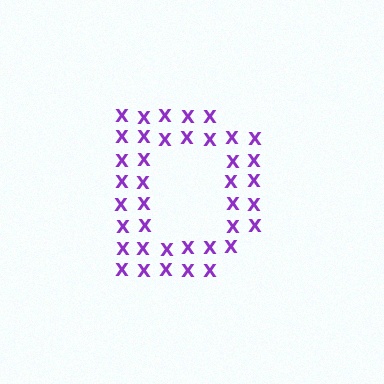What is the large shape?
The large shape is the letter D.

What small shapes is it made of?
It is made of small letter X's.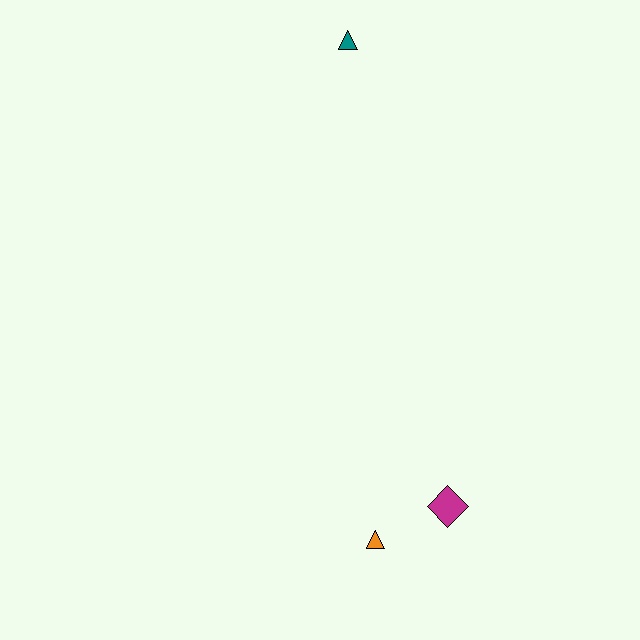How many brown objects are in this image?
There are no brown objects.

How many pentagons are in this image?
There are no pentagons.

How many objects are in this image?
There are 3 objects.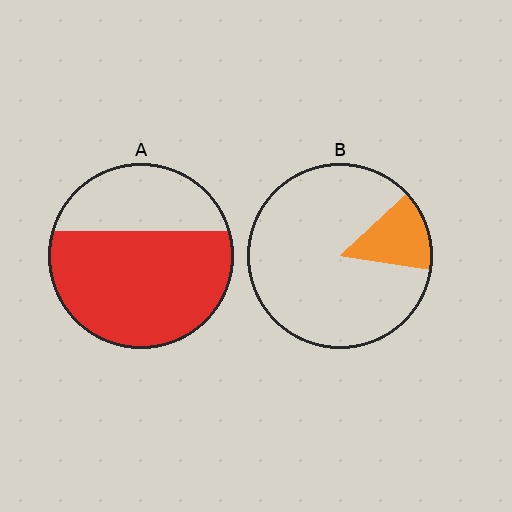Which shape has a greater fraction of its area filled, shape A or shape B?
Shape A.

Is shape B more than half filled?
No.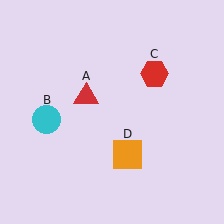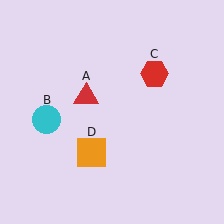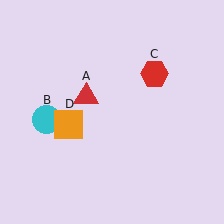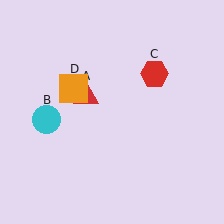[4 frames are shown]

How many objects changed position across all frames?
1 object changed position: orange square (object D).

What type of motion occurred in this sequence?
The orange square (object D) rotated clockwise around the center of the scene.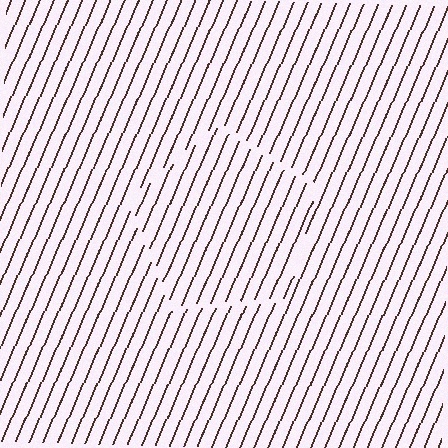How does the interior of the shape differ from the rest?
The interior of the shape contains the same grating, shifted by half a period — the contour is defined by the phase discontinuity where line-ends from the inner and outer gratings abut.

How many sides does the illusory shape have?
5 sides — the line-ends trace a pentagon.